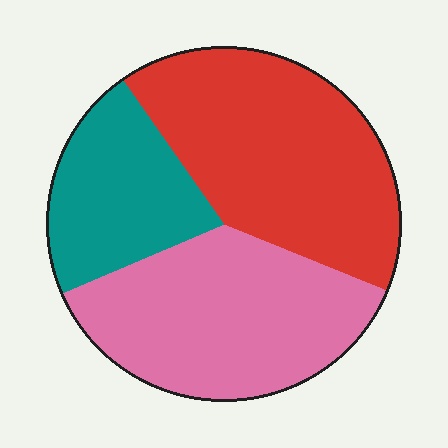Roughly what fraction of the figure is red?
Red takes up about two fifths (2/5) of the figure.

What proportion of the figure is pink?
Pink takes up between a third and a half of the figure.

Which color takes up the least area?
Teal, at roughly 20%.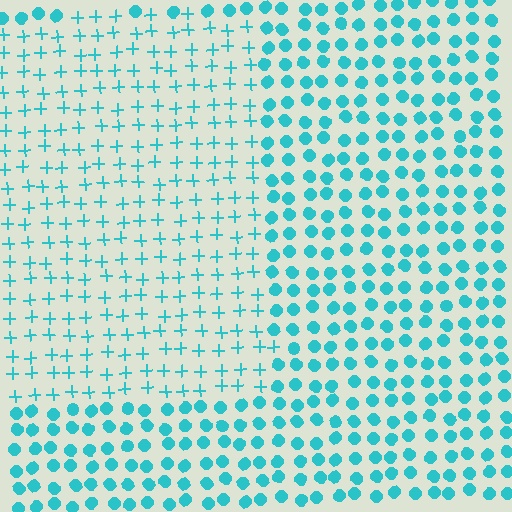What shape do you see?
I see a rectangle.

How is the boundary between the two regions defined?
The boundary is defined by a change in element shape: plus signs inside vs. circles outside. All elements share the same color and spacing.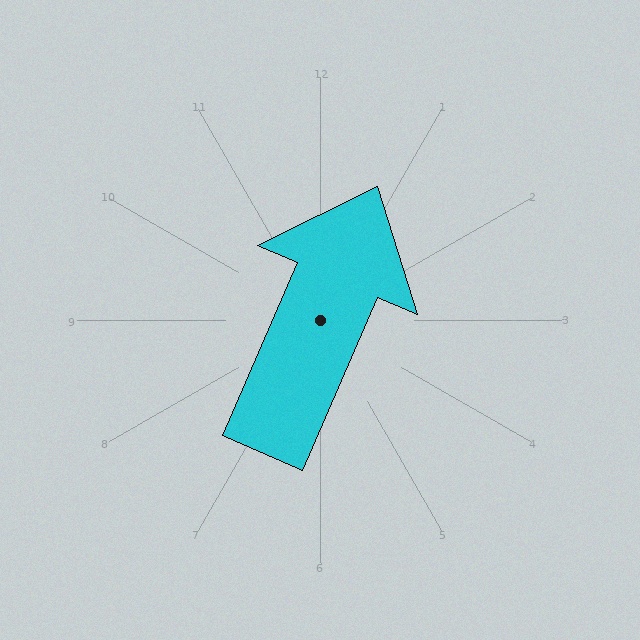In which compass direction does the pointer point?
Northeast.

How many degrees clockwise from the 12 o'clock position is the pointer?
Approximately 23 degrees.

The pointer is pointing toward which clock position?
Roughly 1 o'clock.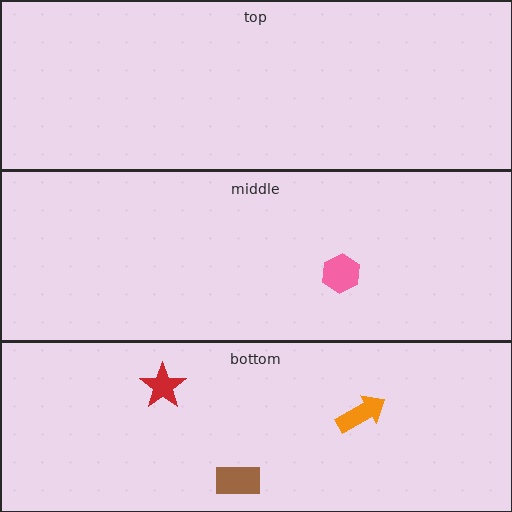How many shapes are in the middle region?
1.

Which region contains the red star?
The bottom region.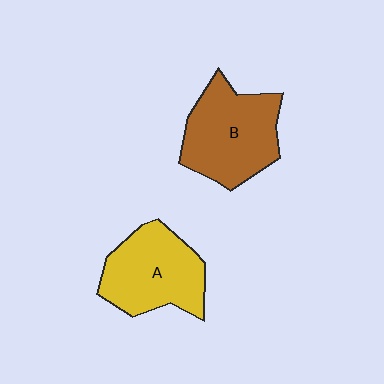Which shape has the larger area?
Shape B (brown).